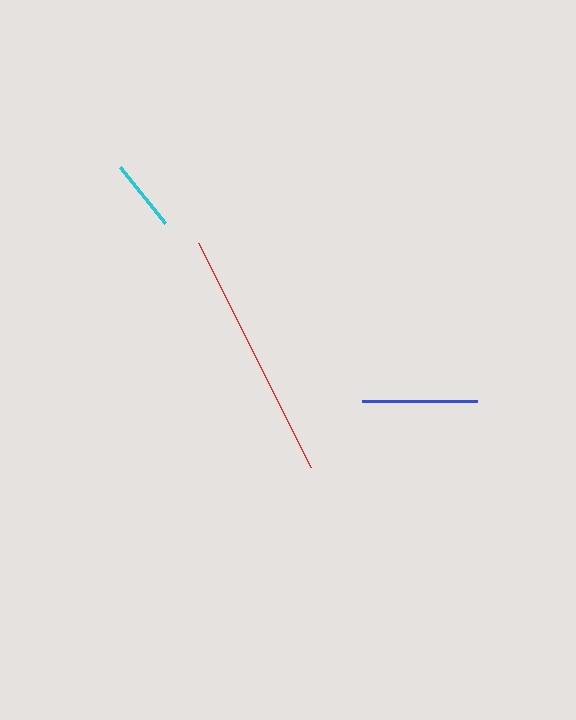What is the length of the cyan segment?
The cyan segment is approximately 72 pixels long.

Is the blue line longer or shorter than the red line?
The red line is longer than the blue line.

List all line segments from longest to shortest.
From longest to shortest: red, blue, cyan.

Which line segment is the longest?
The red line is the longest at approximately 251 pixels.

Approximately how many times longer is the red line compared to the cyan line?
The red line is approximately 3.5 times the length of the cyan line.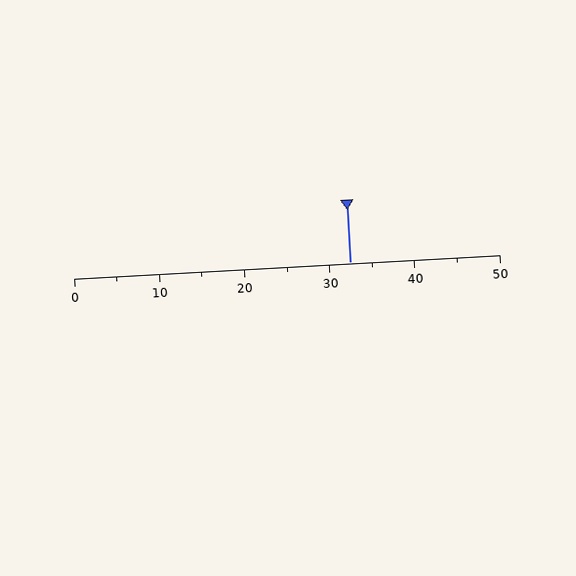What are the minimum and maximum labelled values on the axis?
The axis runs from 0 to 50.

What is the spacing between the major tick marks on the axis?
The major ticks are spaced 10 apart.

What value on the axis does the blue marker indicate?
The marker indicates approximately 32.5.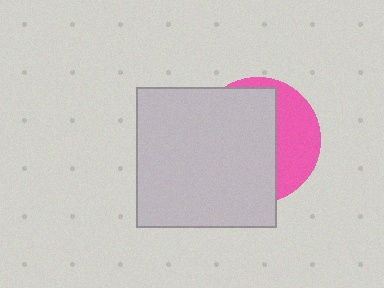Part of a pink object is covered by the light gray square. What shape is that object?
It is a circle.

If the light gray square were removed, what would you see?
You would see the complete pink circle.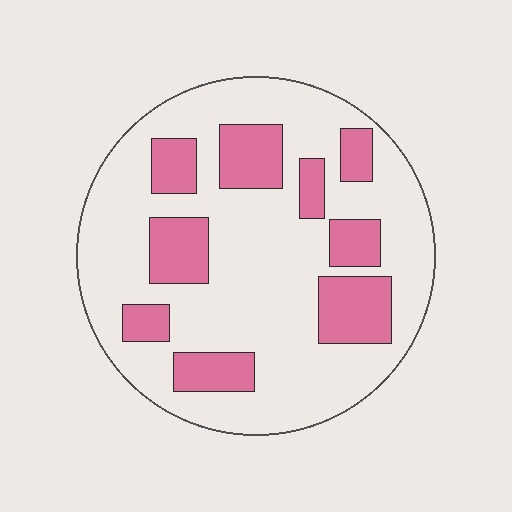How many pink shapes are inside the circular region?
9.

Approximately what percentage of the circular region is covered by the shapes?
Approximately 25%.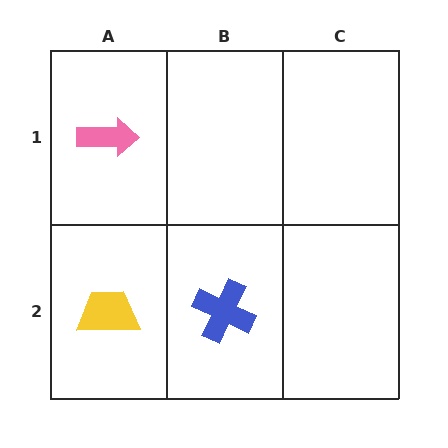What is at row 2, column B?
A blue cross.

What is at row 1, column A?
A pink arrow.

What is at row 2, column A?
A yellow trapezoid.